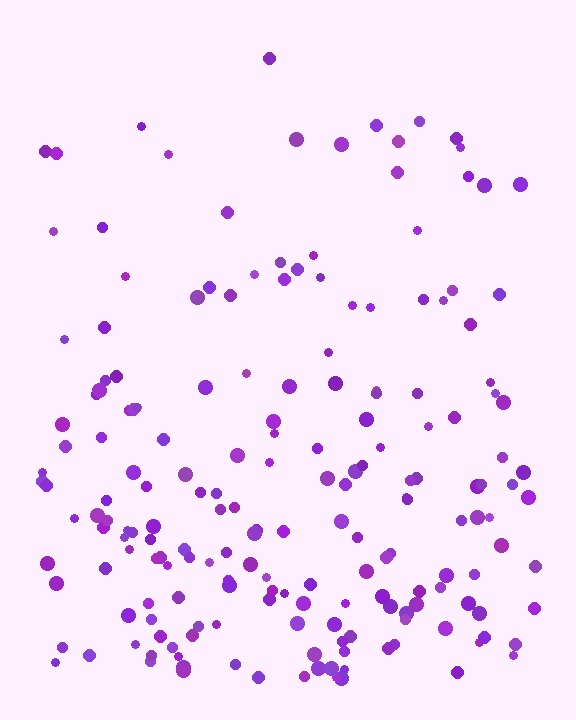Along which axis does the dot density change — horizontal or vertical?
Vertical.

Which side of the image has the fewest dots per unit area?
The top.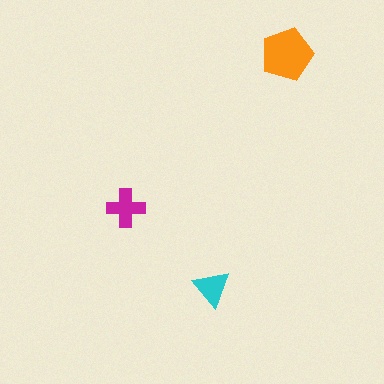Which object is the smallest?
The cyan triangle.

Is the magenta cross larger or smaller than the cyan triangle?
Larger.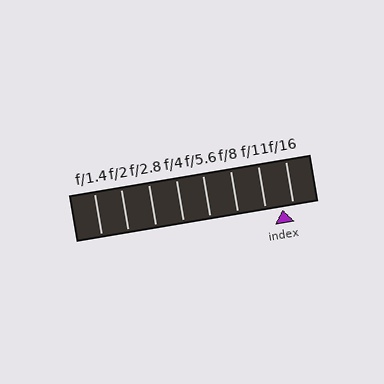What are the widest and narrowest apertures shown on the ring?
The widest aperture shown is f/1.4 and the narrowest is f/16.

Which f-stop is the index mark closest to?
The index mark is closest to f/16.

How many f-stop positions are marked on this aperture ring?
There are 8 f-stop positions marked.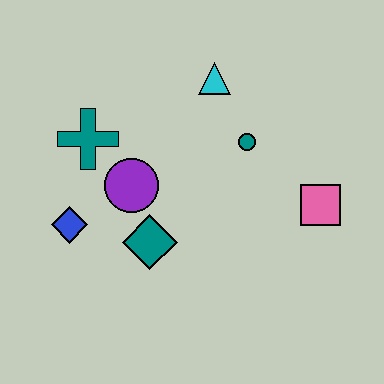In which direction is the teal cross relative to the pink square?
The teal cross is to the left of the pink square.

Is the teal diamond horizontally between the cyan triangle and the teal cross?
Yes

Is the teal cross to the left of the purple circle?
Yes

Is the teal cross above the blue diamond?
Yes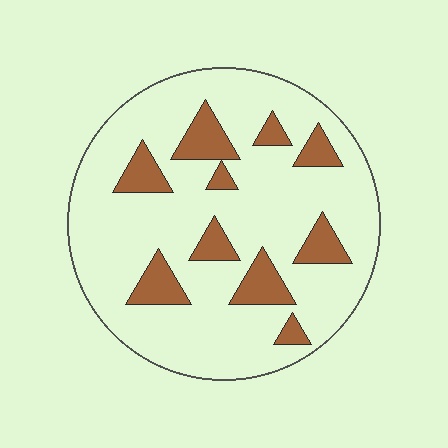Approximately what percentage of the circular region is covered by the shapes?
Approximately 20%.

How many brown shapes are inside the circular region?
10.